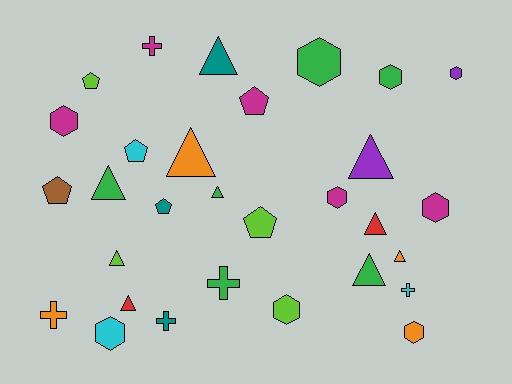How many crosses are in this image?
There are 5 crosses.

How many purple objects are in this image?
There are 2 purple objects.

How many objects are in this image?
There are 30 objects.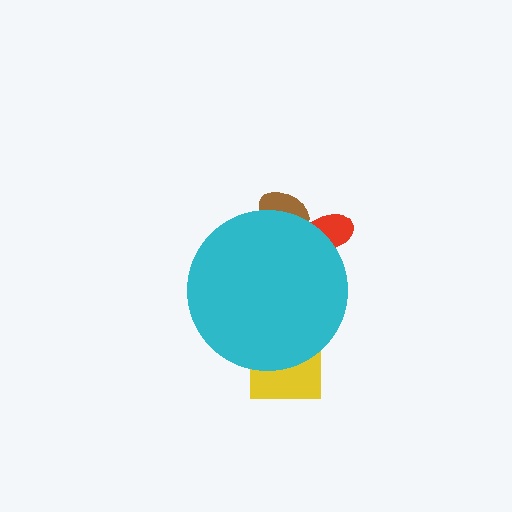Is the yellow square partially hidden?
Yes, the yellow square is partially hidden behind the cyan circle.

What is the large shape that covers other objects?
A cyan circle.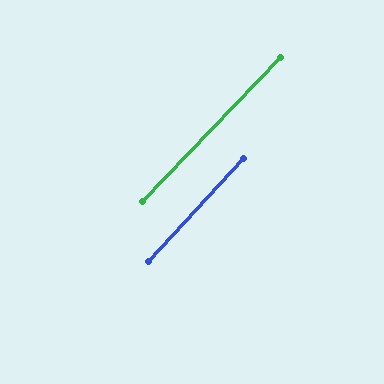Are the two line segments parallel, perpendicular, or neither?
Parallel — their directions differ by only 1.0°.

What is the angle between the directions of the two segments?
Approximately 1 degree.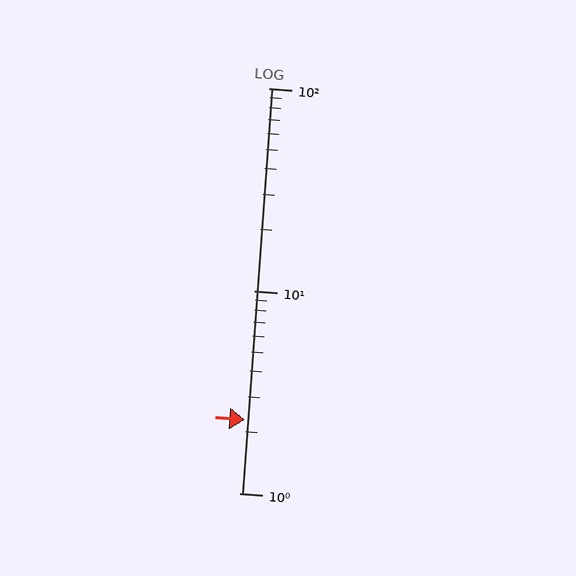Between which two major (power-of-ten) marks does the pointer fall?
The pointer is between 1 and 10.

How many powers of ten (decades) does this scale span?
The scale spans 2 decades, from 1 to 100.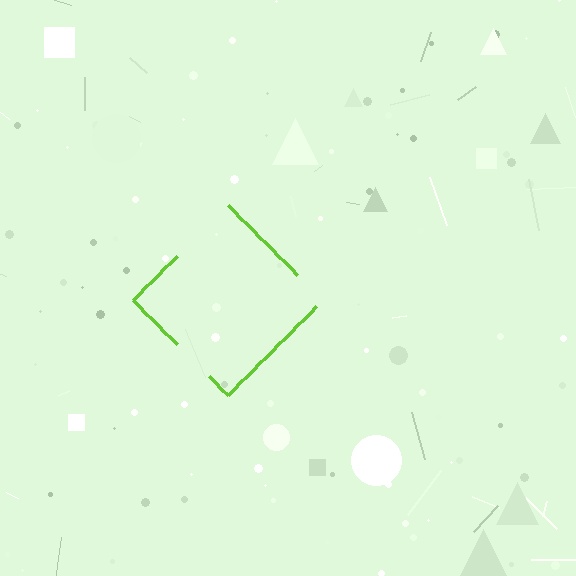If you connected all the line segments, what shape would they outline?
They would outline a diamond.